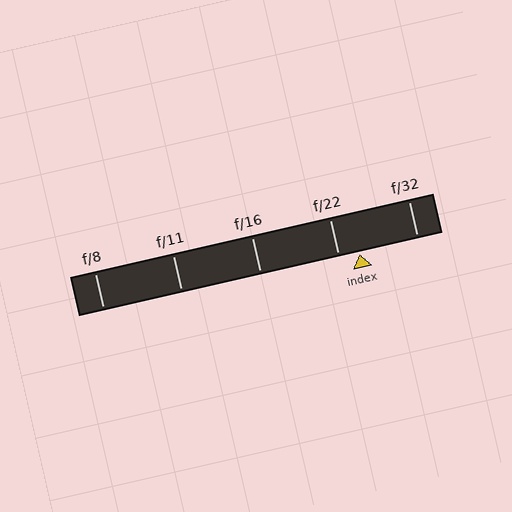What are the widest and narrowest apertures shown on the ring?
The widest aperture shown is f/8 and the narrowest is f/32.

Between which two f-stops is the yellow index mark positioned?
The index mark is between f/22 and f/32.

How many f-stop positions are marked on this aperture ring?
There are 5 f-stop positions marked.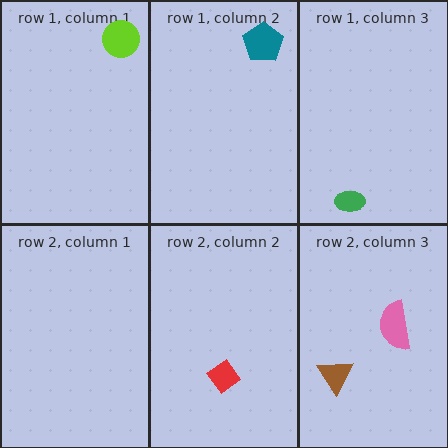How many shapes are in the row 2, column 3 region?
2.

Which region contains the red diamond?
The row 2, column 2 region.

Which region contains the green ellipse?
The row 1, column 3 region.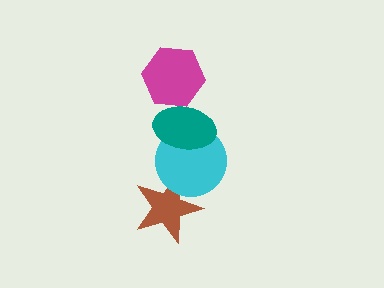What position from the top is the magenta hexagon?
The magenta hexagon is 1st from the top.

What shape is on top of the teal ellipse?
The magenta hexagon is on top of the teal ellipse.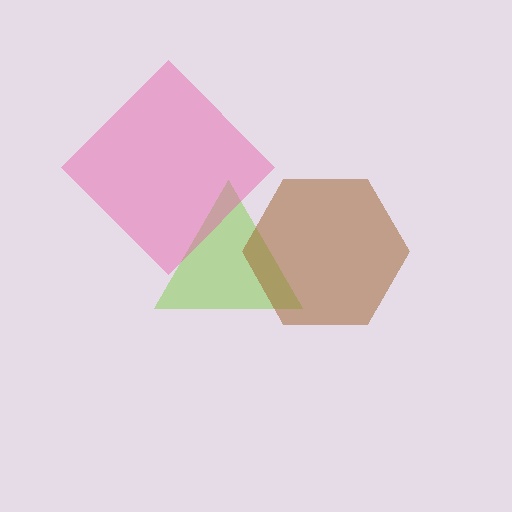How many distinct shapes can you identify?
There are 3 distinct shapes: a lime triangle, a pink diamond, a brown hexagon.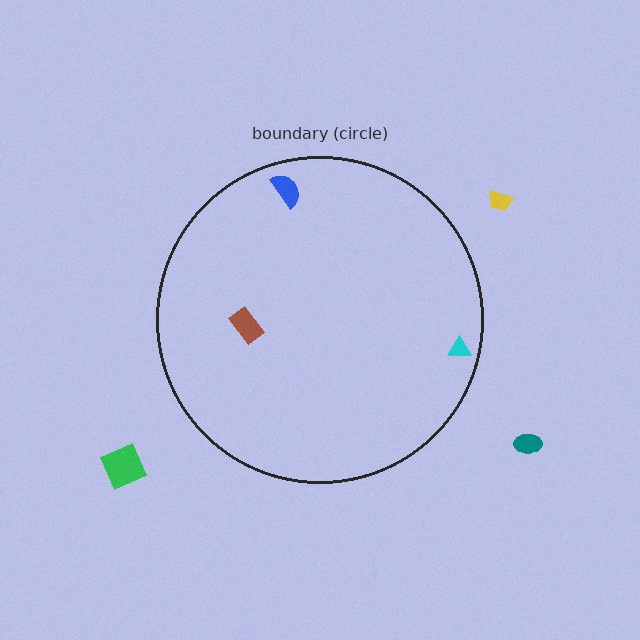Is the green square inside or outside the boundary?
Outside.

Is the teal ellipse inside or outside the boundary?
Outside.